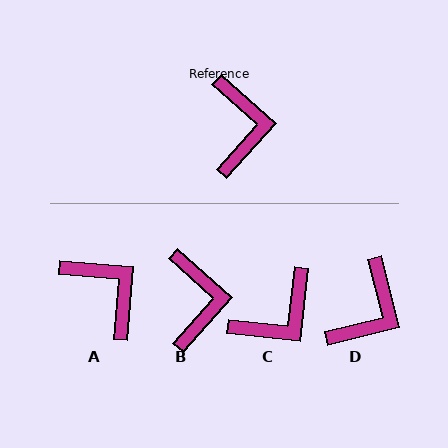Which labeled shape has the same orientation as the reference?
B.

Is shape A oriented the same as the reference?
No, it is off by about 37 degrees.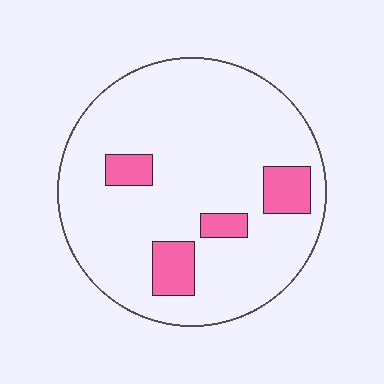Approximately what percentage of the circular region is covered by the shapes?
Approximately 15%.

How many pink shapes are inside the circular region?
4.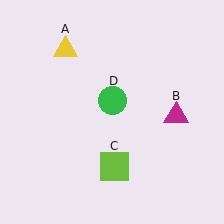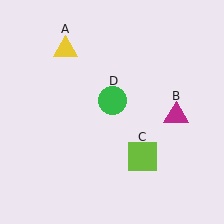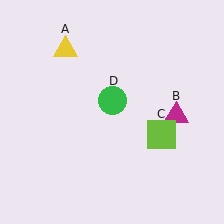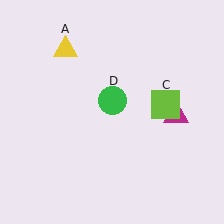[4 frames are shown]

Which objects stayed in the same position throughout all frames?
Yellow triangle (object A) and magenta triangle (object B) and green circle (object D) remained stationary.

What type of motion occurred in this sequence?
The lime square (object C) rotated counterclockwise around the center of the scene.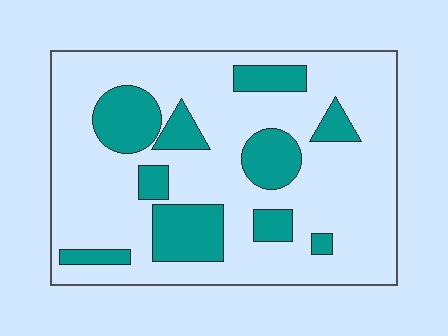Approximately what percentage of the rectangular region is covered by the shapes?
Approximately 25%.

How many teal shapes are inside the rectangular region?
10.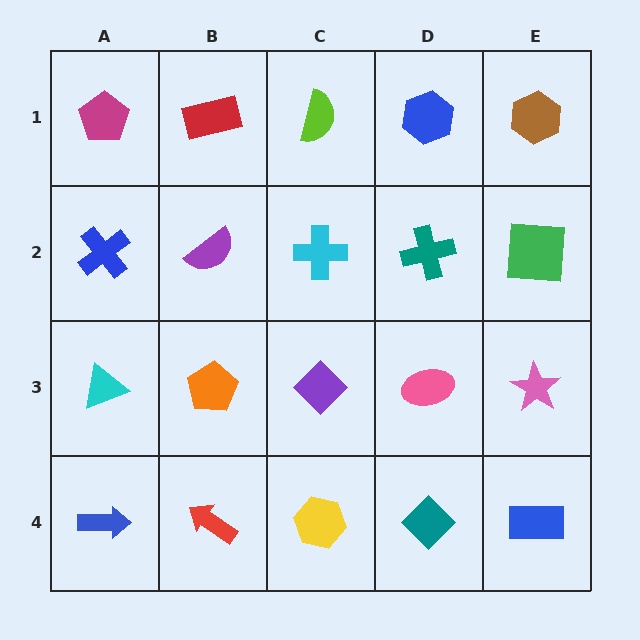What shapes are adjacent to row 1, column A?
A blue cross (row 2, column A), a red rectangle (row 1, column B).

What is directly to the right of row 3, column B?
A purple diamond.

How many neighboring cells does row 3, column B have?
4.